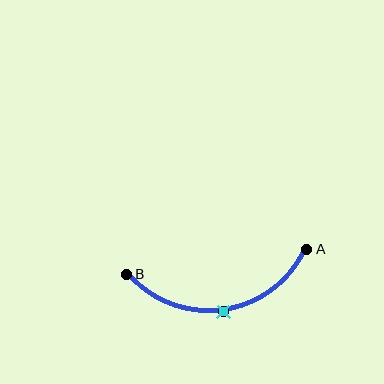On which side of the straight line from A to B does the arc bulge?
The arc bulges below the straight line connecting A and B.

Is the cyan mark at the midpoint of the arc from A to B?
Yes. The cyan mark lies on the arc at equal arc-length from both A and B — it is the arc midpoint.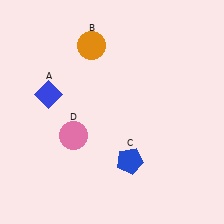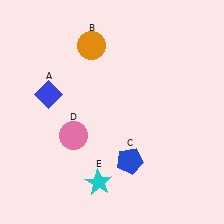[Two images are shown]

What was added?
A cyan star (E) was added in Image 2.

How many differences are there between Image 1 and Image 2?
There is 1 difference between the two images.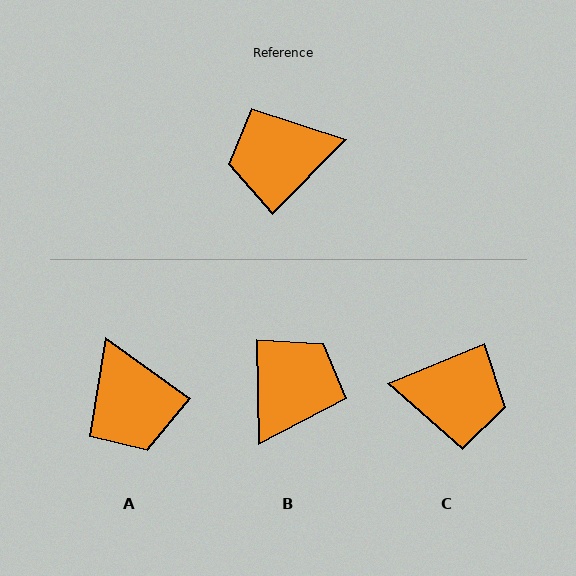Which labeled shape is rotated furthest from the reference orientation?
C, about 157 degrees away.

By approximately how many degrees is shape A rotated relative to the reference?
Approximately 99 degrees counter-clockwise.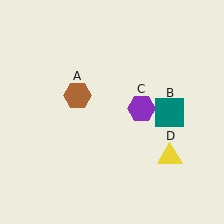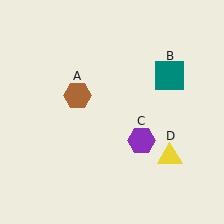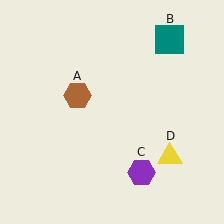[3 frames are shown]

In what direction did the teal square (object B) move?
The teal square (object B) moved up.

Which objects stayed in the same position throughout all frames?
Brown hexagon (object A) and yellow triangle (object D) remained stationary.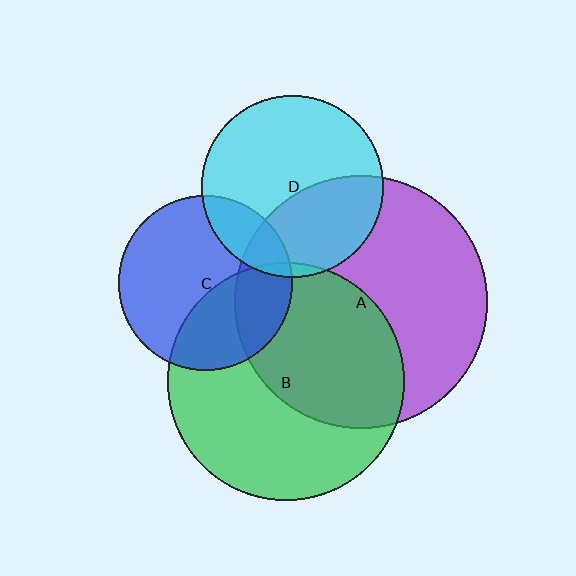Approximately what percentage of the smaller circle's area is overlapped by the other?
Approximately 35%.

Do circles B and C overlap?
Yes.